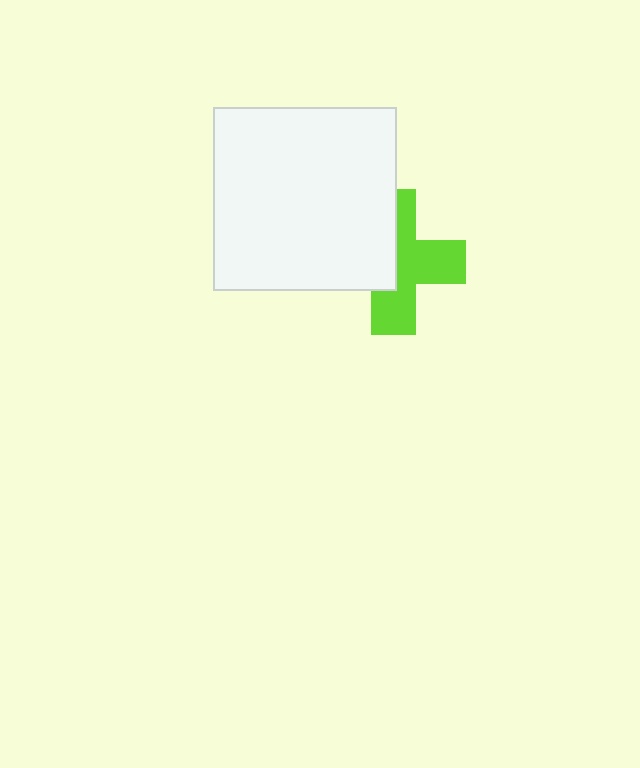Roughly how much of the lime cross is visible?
About half of it is visible (roughly 55%).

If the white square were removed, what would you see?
You would see the complete lime cross.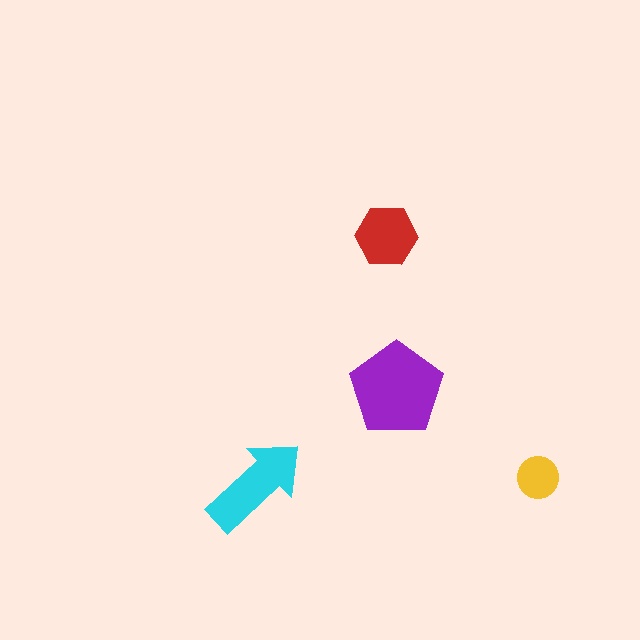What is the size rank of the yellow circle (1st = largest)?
4th.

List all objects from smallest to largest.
The yellow circle, the red hexagon, the cyan arrow, the purple pentagon.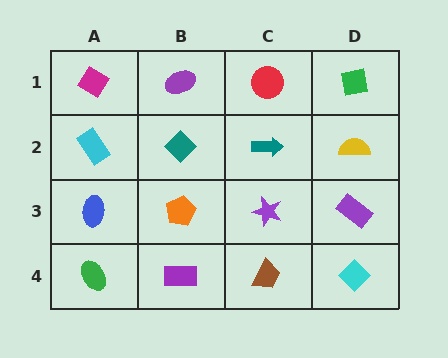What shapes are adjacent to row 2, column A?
A magenta diamond (row 1, column A), a blue ellipse (row 3, column A), a teal diamond (row 2, column B).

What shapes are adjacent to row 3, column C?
A teal arrow (row 2, column C), a brown trapezoid (row 4, column C), an orange pentagon (row 3, column B), a purple rectangle (row 3, column D).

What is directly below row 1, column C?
A teal arrow.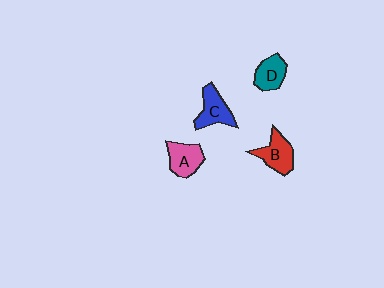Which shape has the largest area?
Shape B (red).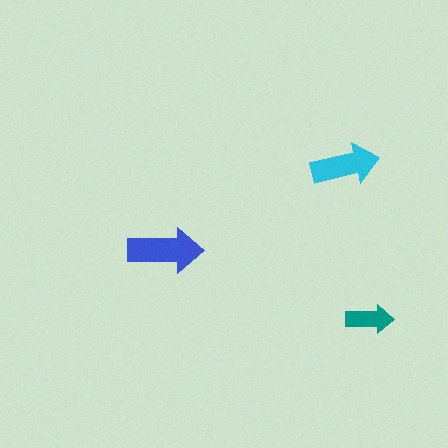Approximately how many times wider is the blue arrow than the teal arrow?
About 1.5 times wider.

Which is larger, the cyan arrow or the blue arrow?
The blue one.